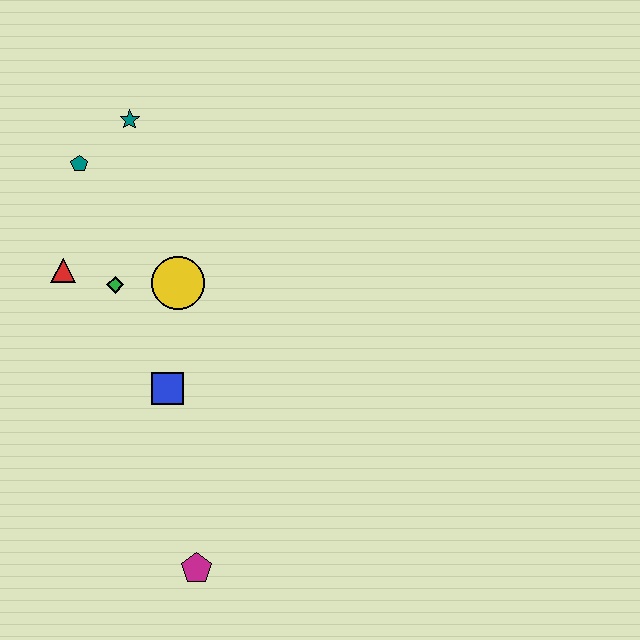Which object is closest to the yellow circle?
The green diamond is closest to the yellow circle.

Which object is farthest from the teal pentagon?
The magenta pentagon is farthest from the teal pentagon.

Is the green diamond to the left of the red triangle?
No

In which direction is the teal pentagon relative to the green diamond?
The teal pentagon is above the green diamond.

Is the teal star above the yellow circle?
Yes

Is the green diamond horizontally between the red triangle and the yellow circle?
Yes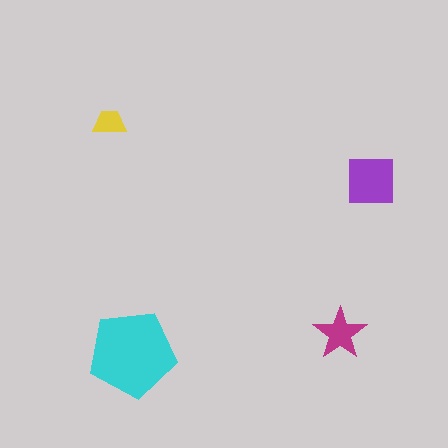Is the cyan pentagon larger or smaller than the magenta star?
Larger.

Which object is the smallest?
The yellow trapezoid.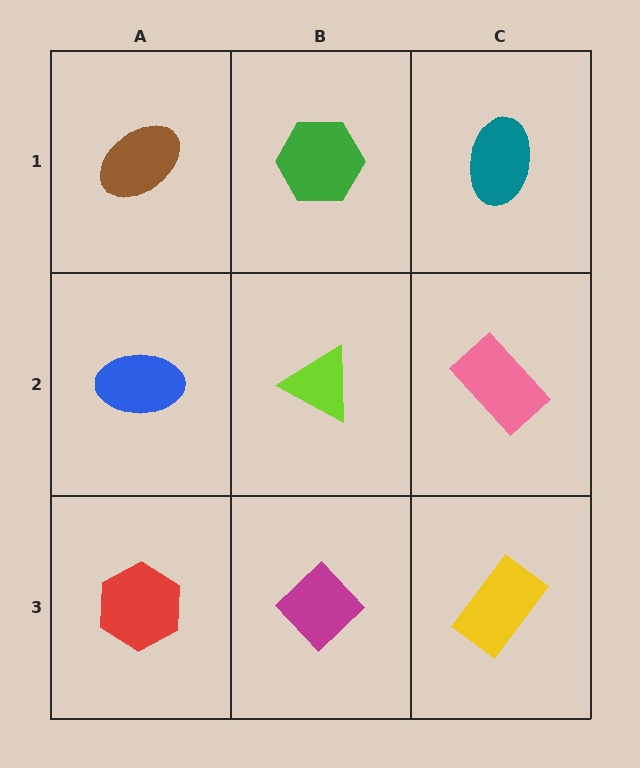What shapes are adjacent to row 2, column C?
A teal ellipse (row 1, column C), a yellow rectangle (row 3, column C), a lime triangle (row 2, column B).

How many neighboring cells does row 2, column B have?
4.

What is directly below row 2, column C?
A yellow rectangle.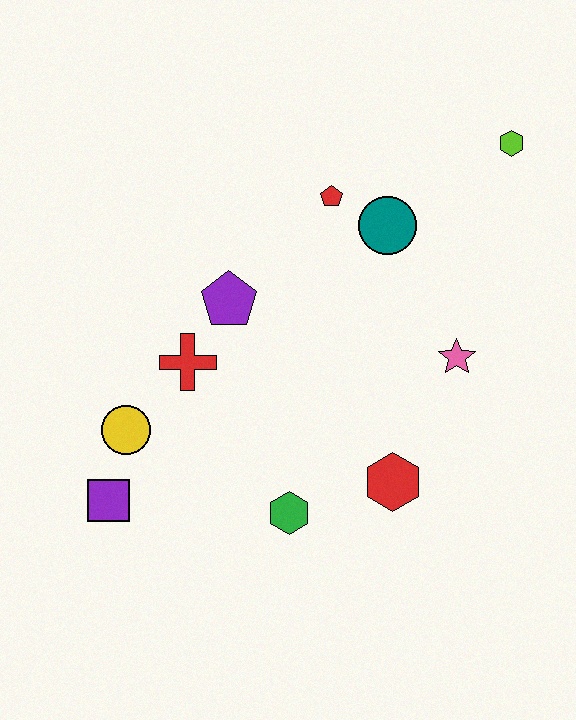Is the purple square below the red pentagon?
Yes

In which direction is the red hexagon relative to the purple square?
The red hexagon is to the right of the purple square.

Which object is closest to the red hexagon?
The green hexagon is closest to the red hexagon.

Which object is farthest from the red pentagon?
The purple square is farthest from the red pentagon.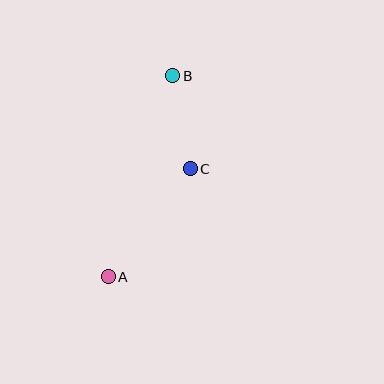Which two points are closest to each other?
Points B and C are closest to each other.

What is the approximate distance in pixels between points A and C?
The distance between A and C is approximately 136 pixels.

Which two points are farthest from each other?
Points A and B are farthest from each other.